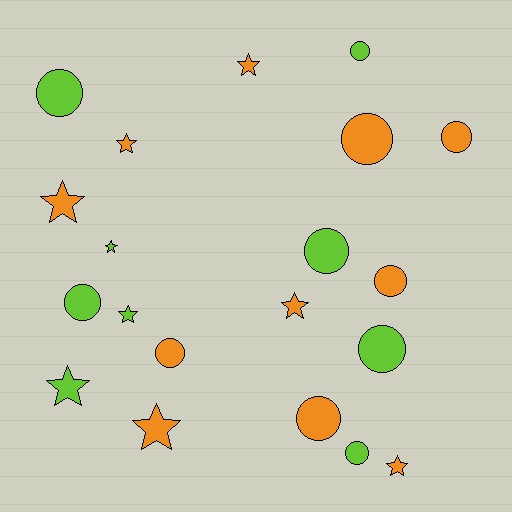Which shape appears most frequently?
Circle, with 11 objects.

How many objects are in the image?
There are 20 objects.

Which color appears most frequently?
Orange, with 11 objects.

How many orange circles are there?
There are 5 orange circles.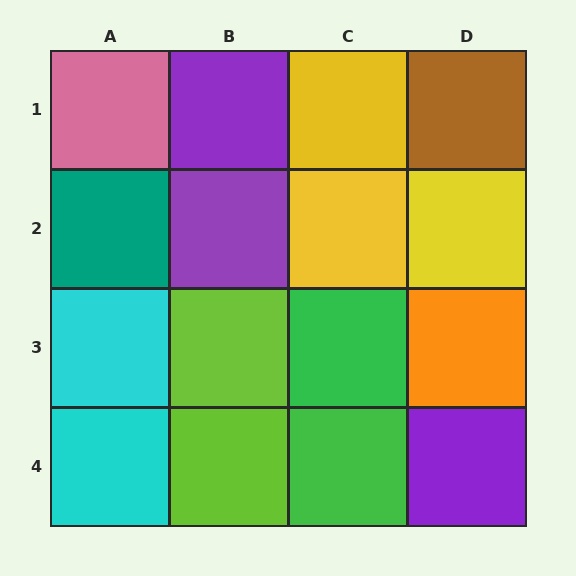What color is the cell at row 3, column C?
Green.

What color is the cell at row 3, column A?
Cyan.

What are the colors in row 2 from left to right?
Teal, purple, yellow, yellow.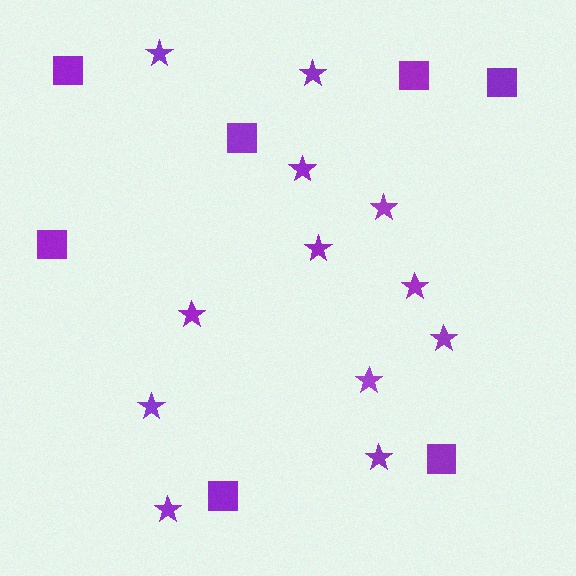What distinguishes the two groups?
There are 2 groups: one group of squares (7) and one group of stars (12).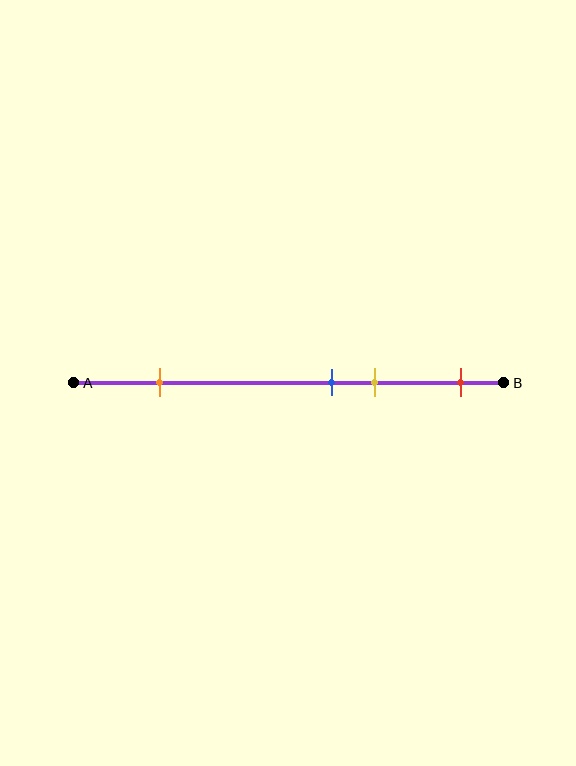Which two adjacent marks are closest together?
The blue and yellow marks are the closest adjacent pair.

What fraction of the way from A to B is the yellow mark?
The yellow mark is approximately 70% (0.7) of the way from A to B.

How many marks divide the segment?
There are 4 marks dividing the segment.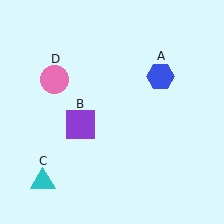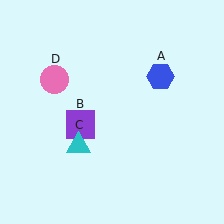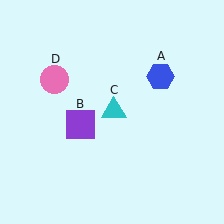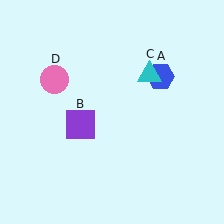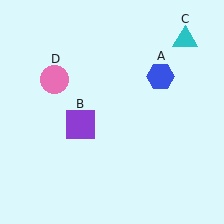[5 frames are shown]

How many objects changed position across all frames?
1 object changed position: cyan triangle (object C).